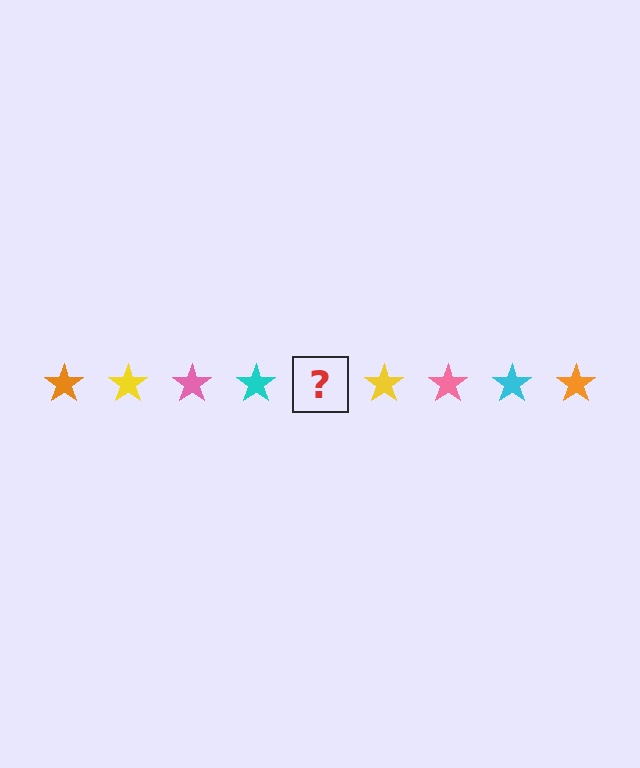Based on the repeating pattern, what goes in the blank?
The blank should be an orange star.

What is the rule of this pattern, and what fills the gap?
The rule is that the pattern cycles through orange, yellow, pink, cyan stars. The gap should be filled with an orange star.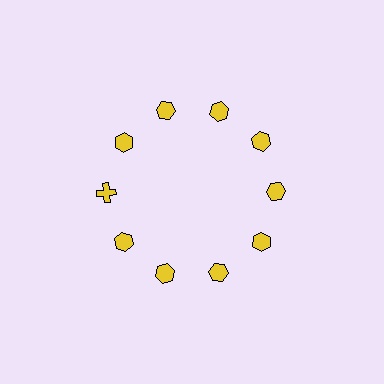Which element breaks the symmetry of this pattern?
The yellow cross at roughly the 9 o'clock position breaks the symmetry. All other shapes are yellow hexagons.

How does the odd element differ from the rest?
It has a different shape: cross instead of hexagon.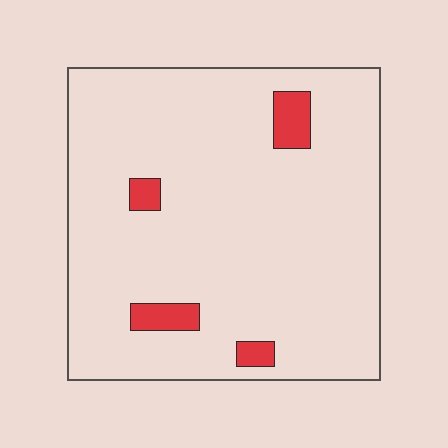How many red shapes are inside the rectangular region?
4.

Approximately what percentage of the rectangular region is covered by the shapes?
Approximately 5%.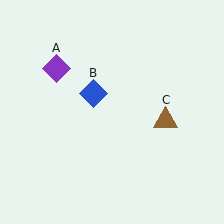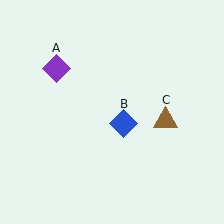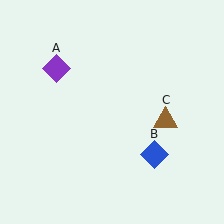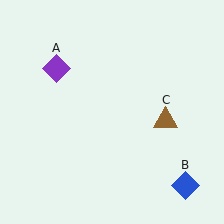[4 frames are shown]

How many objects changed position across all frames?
1 object changed position: blue diamond (object B).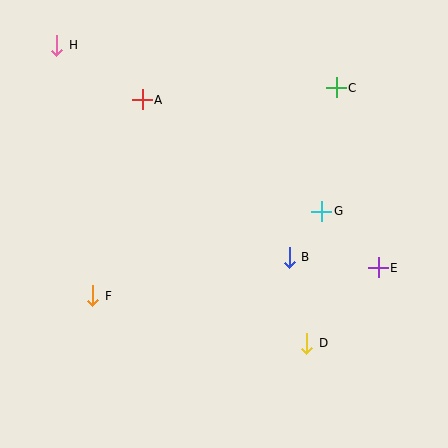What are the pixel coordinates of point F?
Point F is at (93, 296).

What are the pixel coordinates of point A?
Point A is at (142, 100).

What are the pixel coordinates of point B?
Point B is at (289, 257).